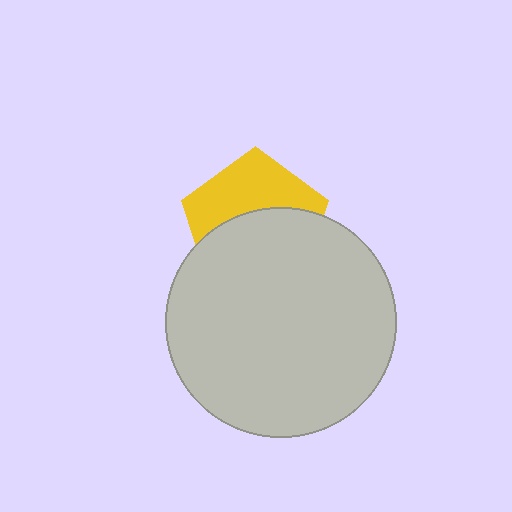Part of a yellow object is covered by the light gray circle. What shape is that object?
It is a pentagon.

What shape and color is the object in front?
The object in front is a light gray circle.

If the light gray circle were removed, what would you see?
You would see the complete yellow pentagon.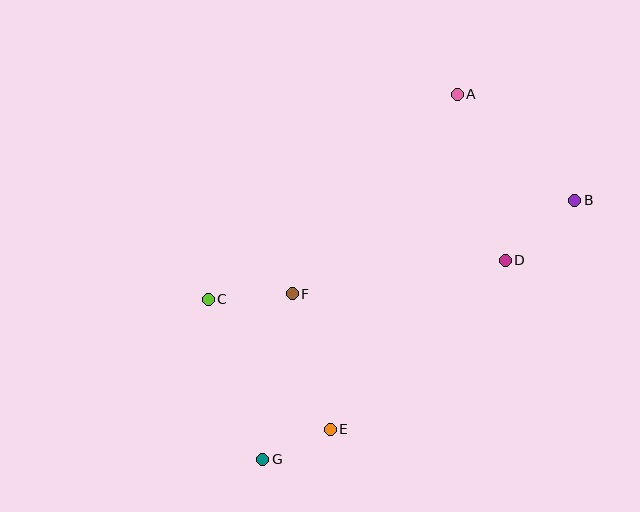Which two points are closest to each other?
Points E and G are closest to each other.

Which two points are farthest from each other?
Points A and G are farthest from each other.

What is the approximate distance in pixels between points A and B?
The distance between A and B is approximately 158 pixels.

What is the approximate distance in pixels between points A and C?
The distance between A and C is approximately 323 pixels.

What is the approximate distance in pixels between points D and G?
The distance between D and G is approximately 314 pixels.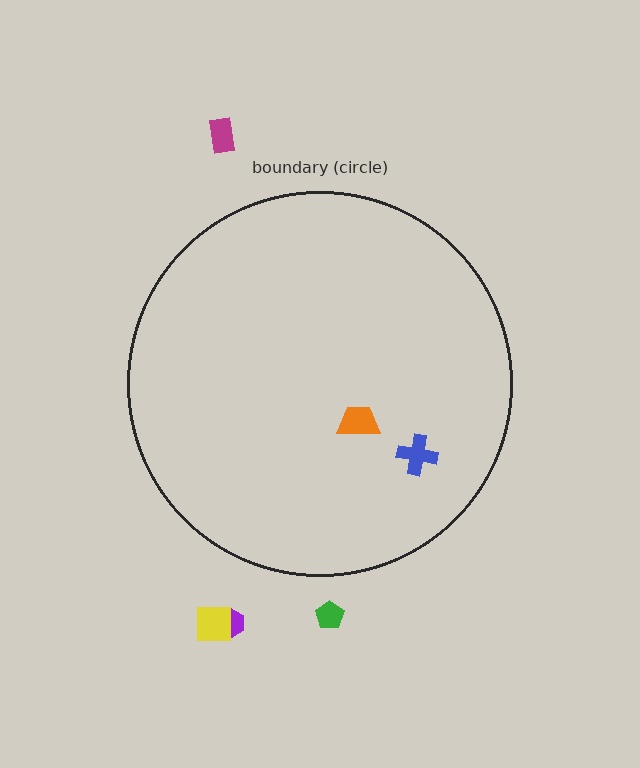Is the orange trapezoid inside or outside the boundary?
Inside.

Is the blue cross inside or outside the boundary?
Inside.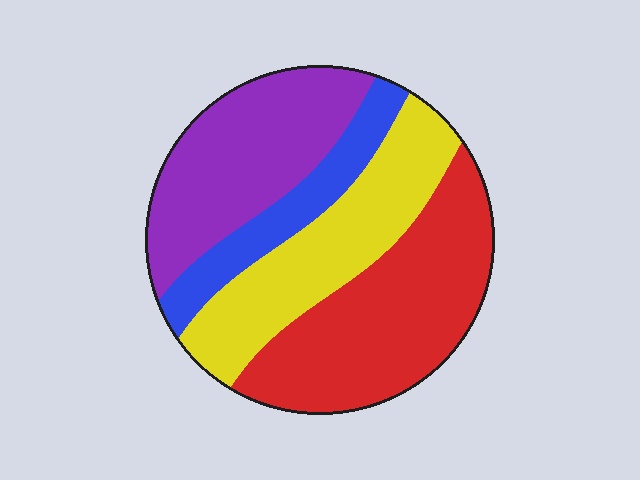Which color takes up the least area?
Blue, at roughly 15%.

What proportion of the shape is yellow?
Yellow covers 26% of the shape.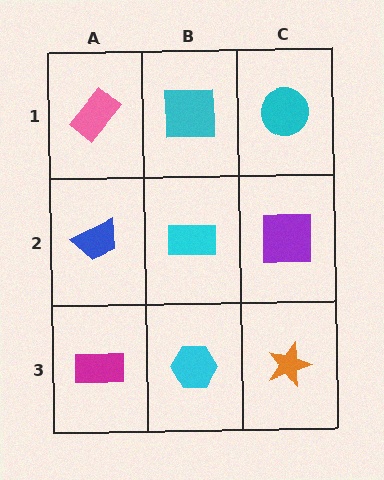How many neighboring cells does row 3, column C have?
2.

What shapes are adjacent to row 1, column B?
A cyan rectangle (row 2, column B), a pink rectangle (row 1, column A), a cyan circle (row 1, column C).